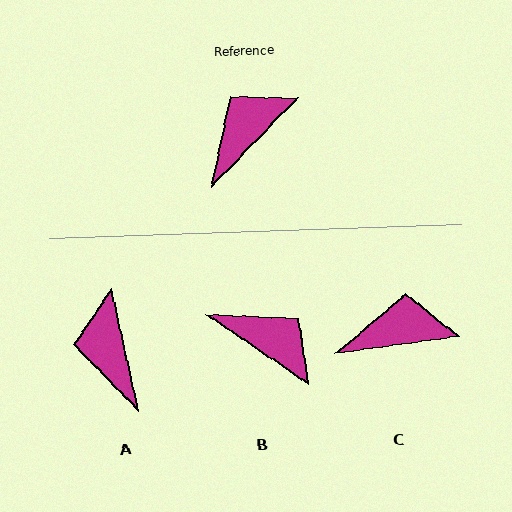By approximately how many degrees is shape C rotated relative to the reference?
Approximately 38 degrees clockwise.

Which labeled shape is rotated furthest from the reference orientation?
B, about 80 degrees away.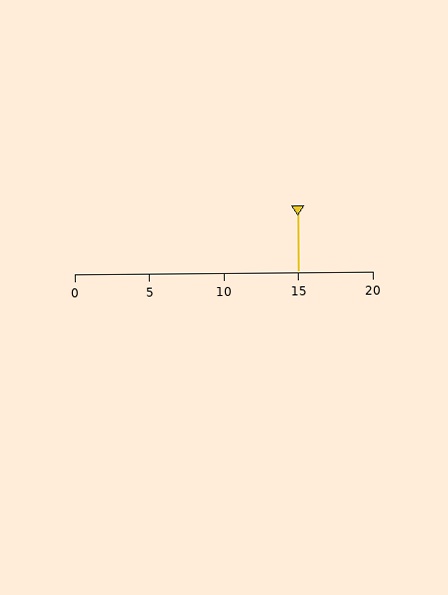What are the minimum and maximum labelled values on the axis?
The axis runs from 0 to 20.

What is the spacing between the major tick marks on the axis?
The major ticks are spaced 5 apart.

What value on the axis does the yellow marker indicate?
The marker indicates approximately 15.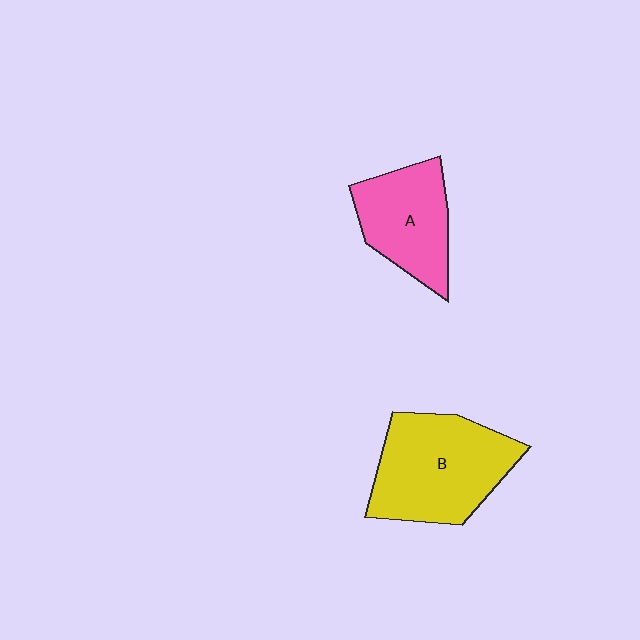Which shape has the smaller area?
Shape A (pink).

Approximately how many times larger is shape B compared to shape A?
Approximately 1.4 times.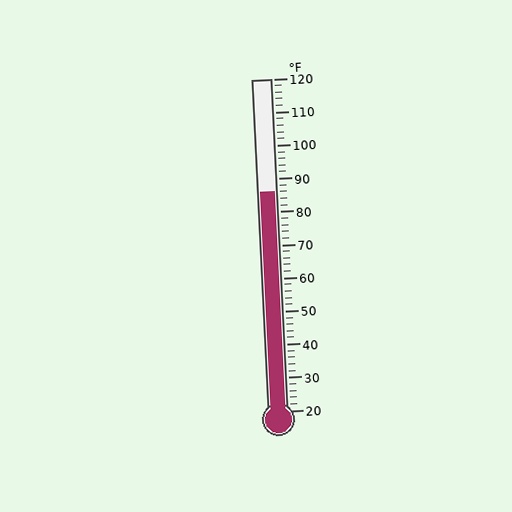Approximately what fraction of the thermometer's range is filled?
The thermometer is filled to approximately 65% of its range.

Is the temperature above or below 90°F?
The temperature is below 90°F.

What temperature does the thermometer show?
The thermometer shows approximately 86°F.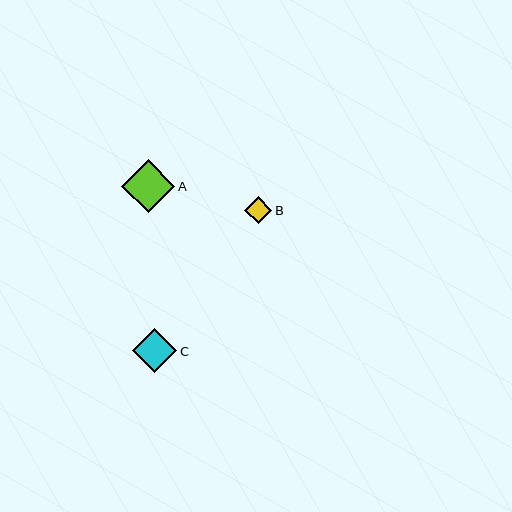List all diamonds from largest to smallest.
From largest to smallest: A, C, B.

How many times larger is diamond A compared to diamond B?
Diamond A is approximately 1.9 times the size of diamond B.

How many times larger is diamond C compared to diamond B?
Diamond C is approximately 1.6 times the size of diamond B.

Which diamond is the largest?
Diamond A is the largest with a size of approximately 53 pixels.